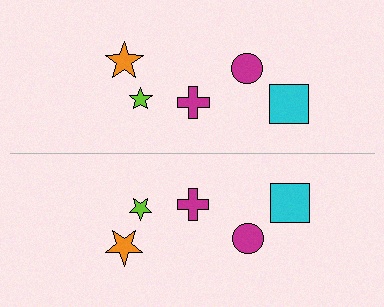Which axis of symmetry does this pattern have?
The pattern has a horizontal axis of symmetry running through the center of the image.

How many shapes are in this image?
There are 10 shapes in this image.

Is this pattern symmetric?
Yes, this pattern has bilateral (reflection) symmetry.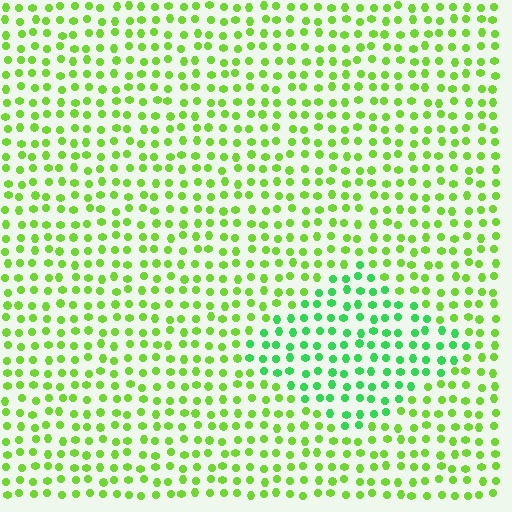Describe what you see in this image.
The image is filled with small lime elements in a uniform arrangement. A diamond-shaped region is visible where the elements are tinted to a slightly different hue, forming a subtle color boundary.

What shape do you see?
I see a diamond.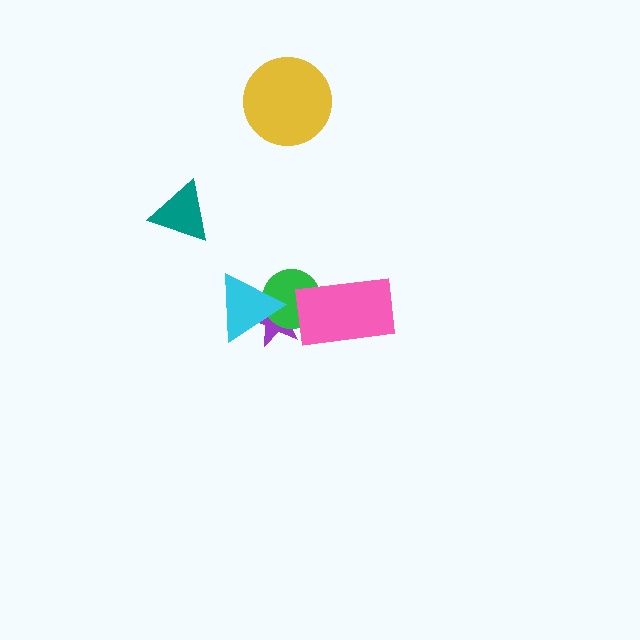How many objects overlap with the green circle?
3 objects overlap with the green circle.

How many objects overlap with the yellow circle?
0 objects overlap with the yellow circle.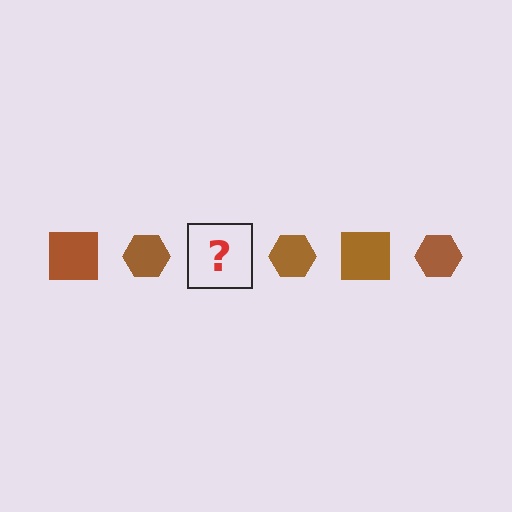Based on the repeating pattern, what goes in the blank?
The blank should be a brown square.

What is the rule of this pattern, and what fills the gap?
The rule is that the pattern cycles through square, hexagon shapes in brown. The gap should be filled with a brown square.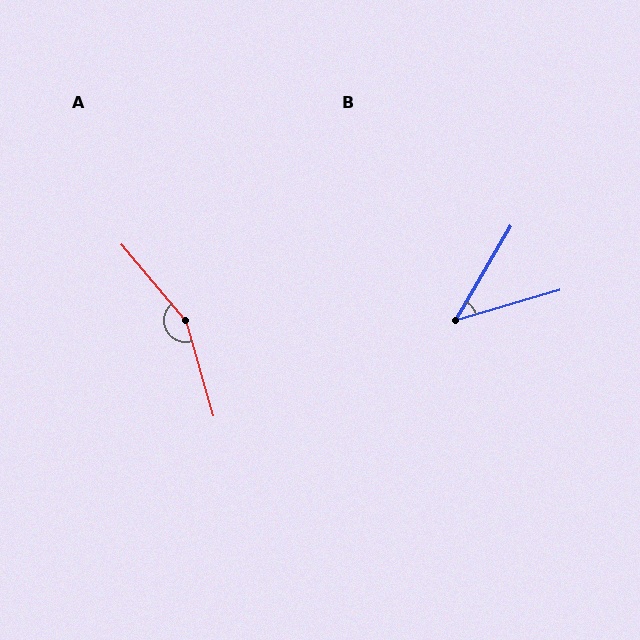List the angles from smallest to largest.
B (43°), A (156°).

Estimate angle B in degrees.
Approximately 43 degrees.